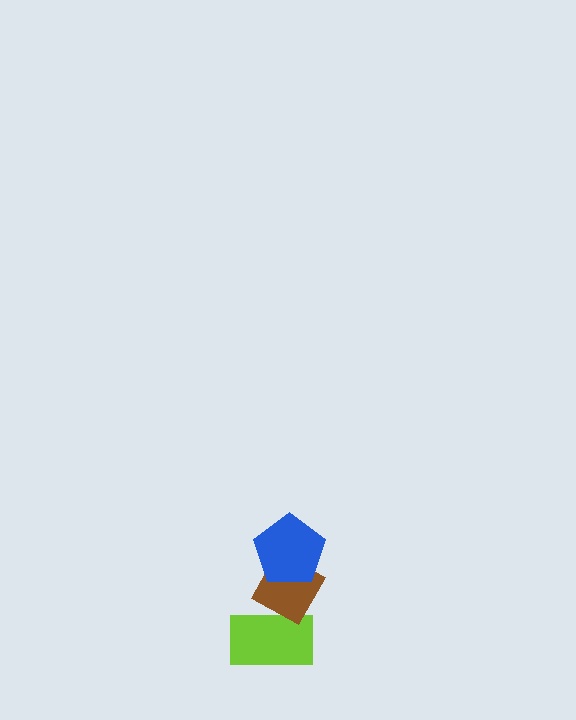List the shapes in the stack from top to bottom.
From top to bottom: the blue pentagon, the brown diamond, the lime rectangle.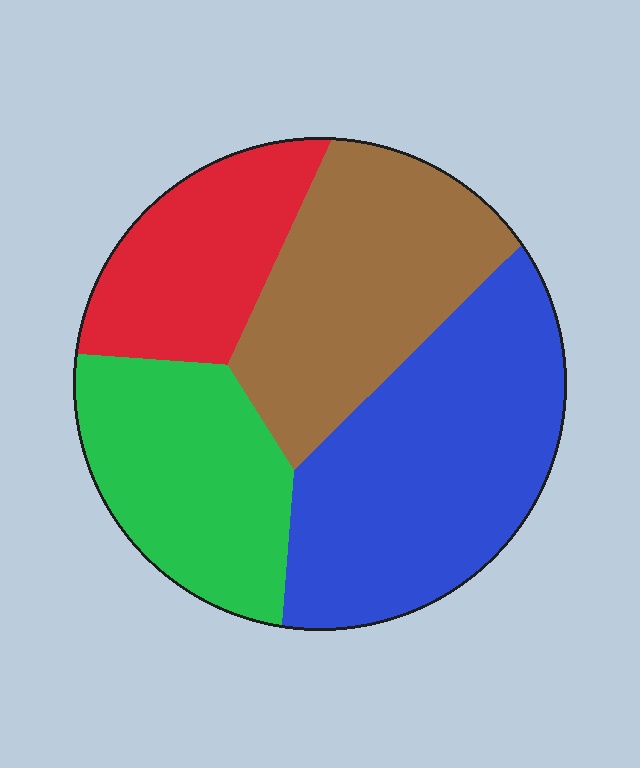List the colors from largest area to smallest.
From largest to smallest: blue, brown, green, red.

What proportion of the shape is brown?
Brown takes up between a quarter and a half of the shape.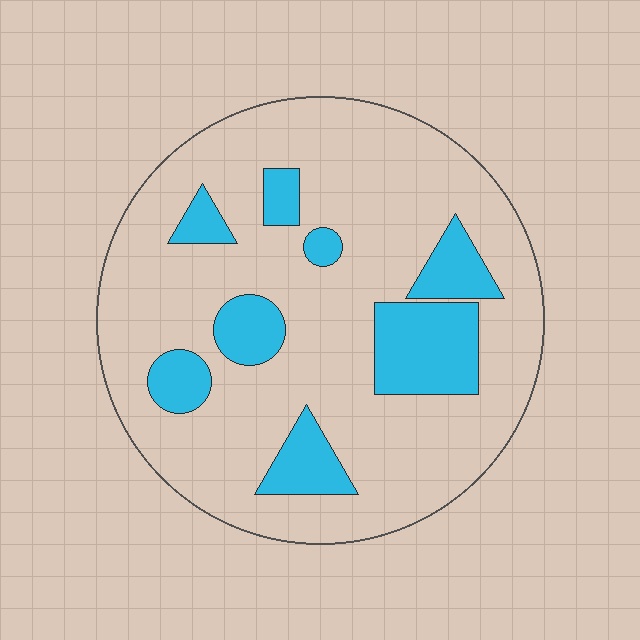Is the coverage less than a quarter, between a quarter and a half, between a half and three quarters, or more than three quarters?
Less than a quarter.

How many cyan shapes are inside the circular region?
8.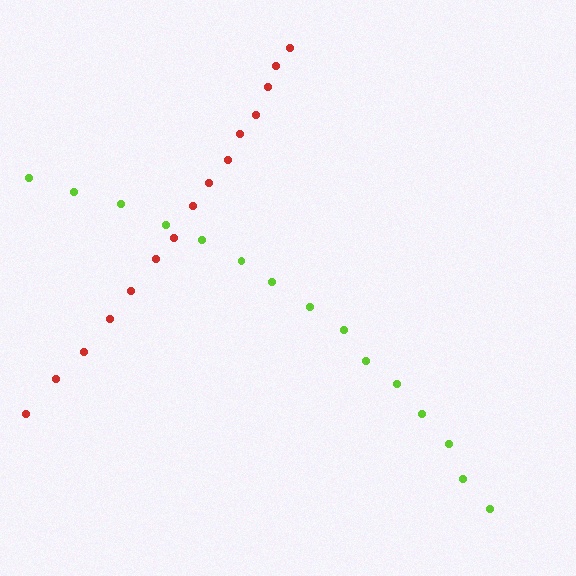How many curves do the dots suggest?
There are 2 distinct paths.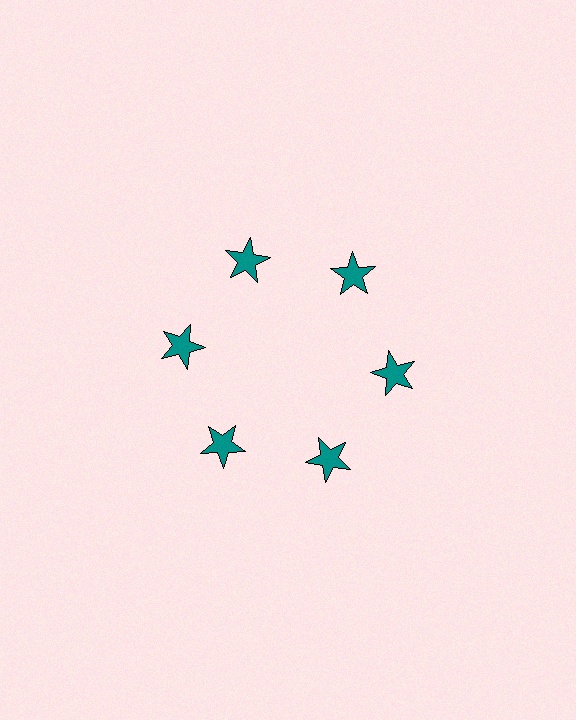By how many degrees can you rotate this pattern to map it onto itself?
The pattern maps onto itself every 60 degrees of rotation.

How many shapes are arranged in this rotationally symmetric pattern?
There are 6 shapes, arranged in 6 groups of 1.